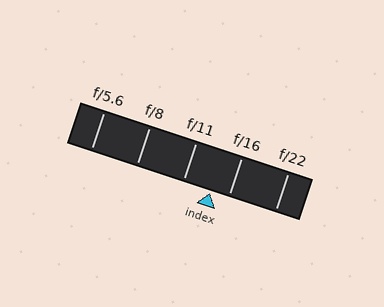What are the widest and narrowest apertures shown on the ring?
The widest aperture shown is f/5.6 and the narrowest is f/22.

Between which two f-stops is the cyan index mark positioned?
The index mark is between f/11 and f/16.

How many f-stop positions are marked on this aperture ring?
There are 5 f-stop positions marked.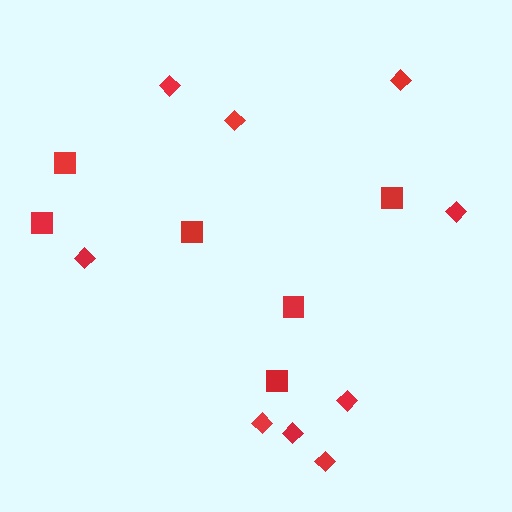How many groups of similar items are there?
There are 2 groups: one group of diamonds (9) and one group of squares (6).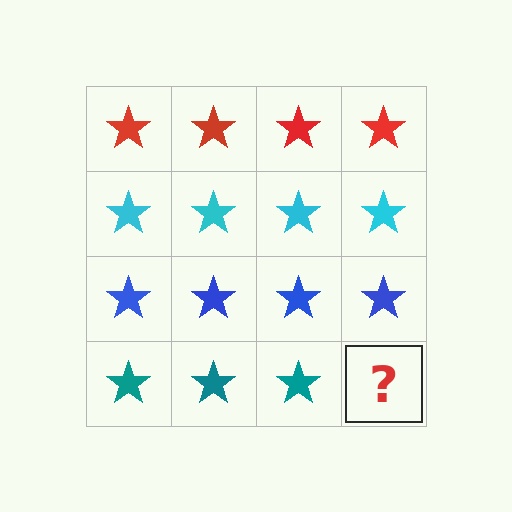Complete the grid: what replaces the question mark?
The question mark should be replaced with a teal star.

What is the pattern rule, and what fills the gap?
The rule is that each row has a consistent color. The gap should be filled with a teal star.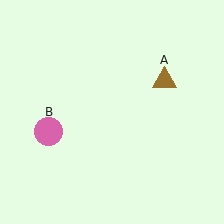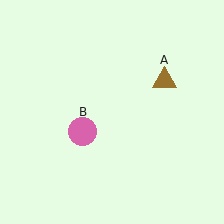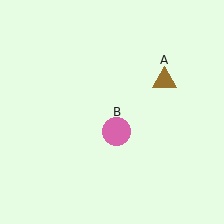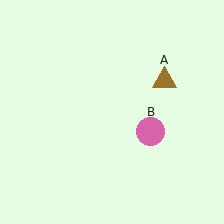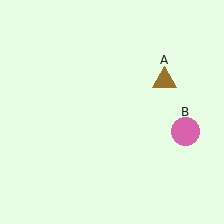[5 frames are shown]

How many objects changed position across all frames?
1 object changed position: pink circle (object B).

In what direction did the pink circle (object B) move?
The pink circle (object B) moved right.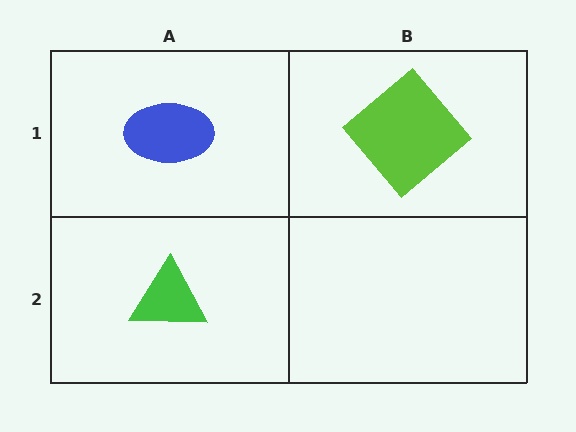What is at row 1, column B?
A lime diamond.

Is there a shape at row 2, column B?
No, that cell is empty.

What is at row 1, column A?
A blue ellipse.